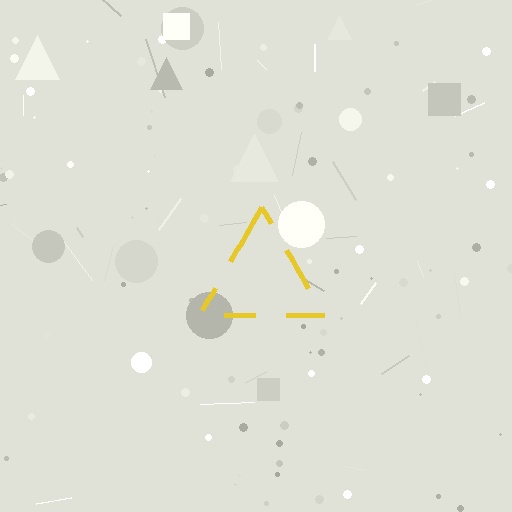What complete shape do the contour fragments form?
The contour fragments form a triangle.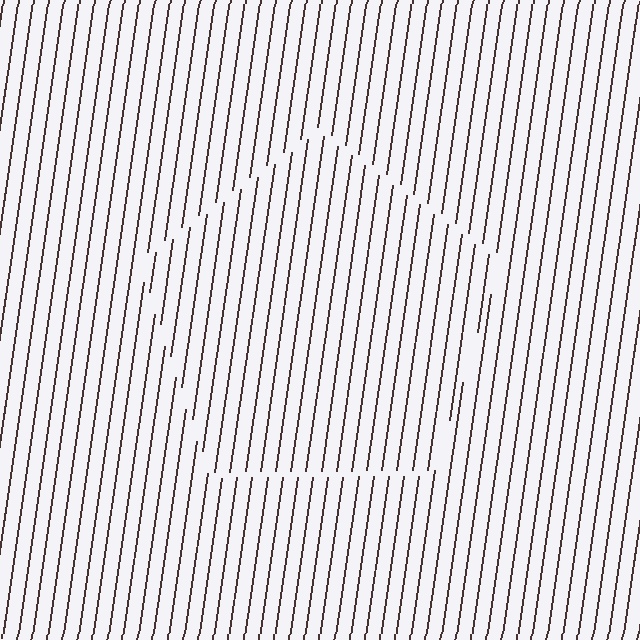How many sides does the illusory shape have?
5 sides — the line-ends trace a pentagon.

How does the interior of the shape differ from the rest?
The interior of the shape contains the same grating, shifted by half a period — the contour is defined by the phase discontinuity where line-ends from the inner and outer gratings abut.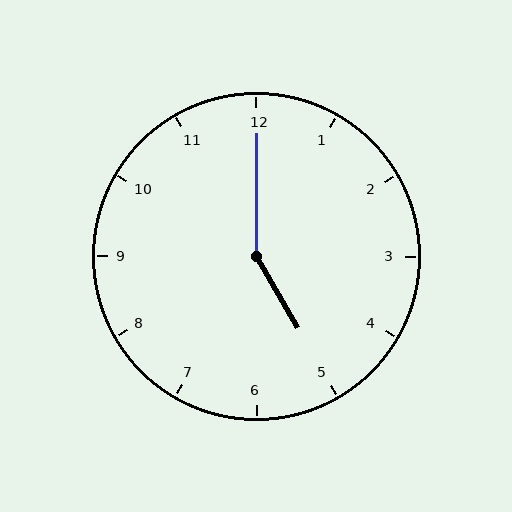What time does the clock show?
5:00.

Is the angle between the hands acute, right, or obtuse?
It is obtuse.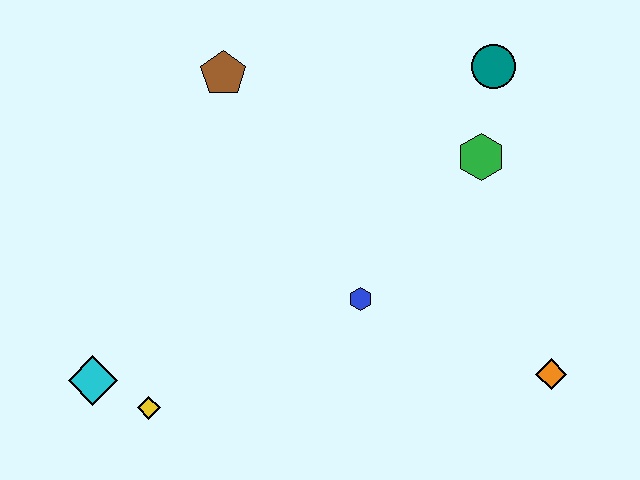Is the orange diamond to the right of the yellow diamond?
Yes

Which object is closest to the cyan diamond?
The yellow diamond is closest to the cyan diamond.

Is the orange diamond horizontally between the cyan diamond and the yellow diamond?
No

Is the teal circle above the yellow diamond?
Yes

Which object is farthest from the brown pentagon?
The orange diamond is farthest from the brown pentagon.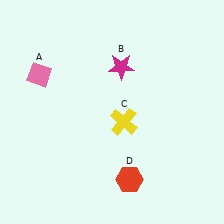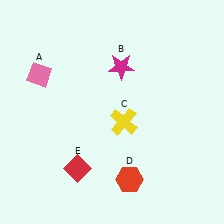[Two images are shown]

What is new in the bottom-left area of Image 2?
A red diamond (E) was added in the bottom-left area of Image 2.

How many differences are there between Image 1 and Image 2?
There is 1 difference between the two images.